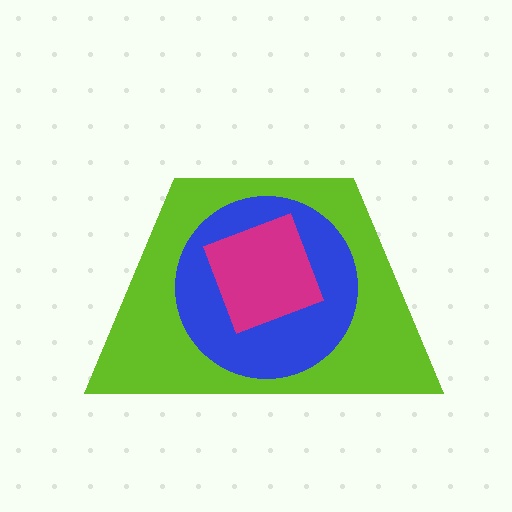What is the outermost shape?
The lime trapezoid.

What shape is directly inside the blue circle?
The magenta diamond.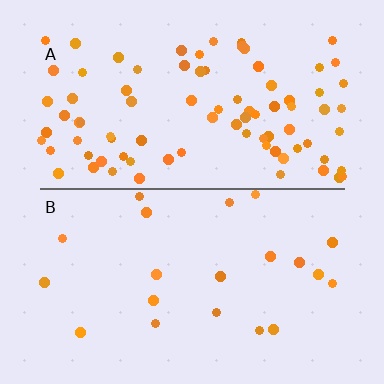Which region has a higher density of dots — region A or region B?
A (the top).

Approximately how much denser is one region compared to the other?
Approximately 4.2× — region A over region B.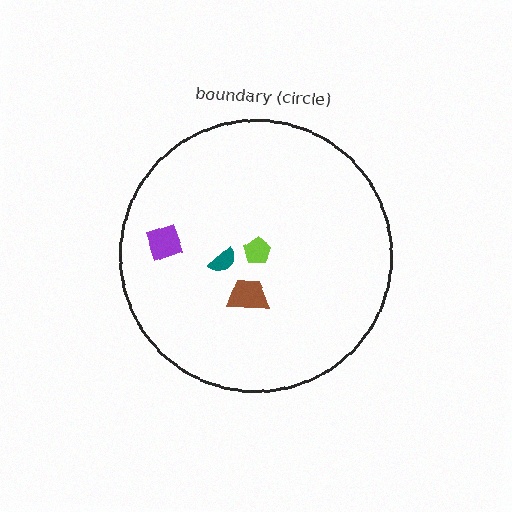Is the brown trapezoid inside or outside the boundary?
Inside.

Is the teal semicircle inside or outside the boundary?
Inside.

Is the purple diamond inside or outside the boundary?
Inside.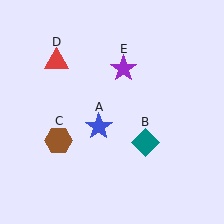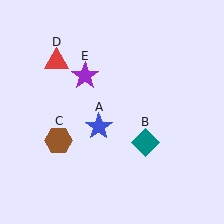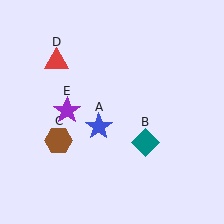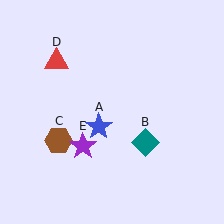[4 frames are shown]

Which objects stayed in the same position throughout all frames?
Blue star (object A) and teal diamond (object B) and brown hexagon (object C) and red triangle (object D) remained stationary.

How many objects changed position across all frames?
1 object changed position: purple star (object E).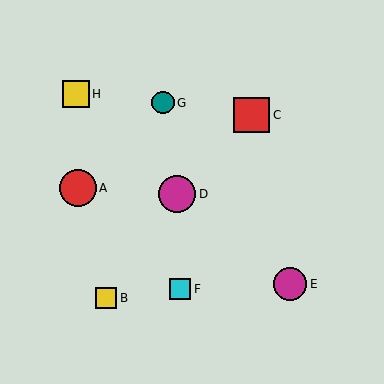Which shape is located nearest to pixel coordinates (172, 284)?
The cyan square (labeled F) at (180, 289) is nearest to that location.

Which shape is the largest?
The magenta circle (labeled D) is the largest.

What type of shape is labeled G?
Shape G is a teal circle.